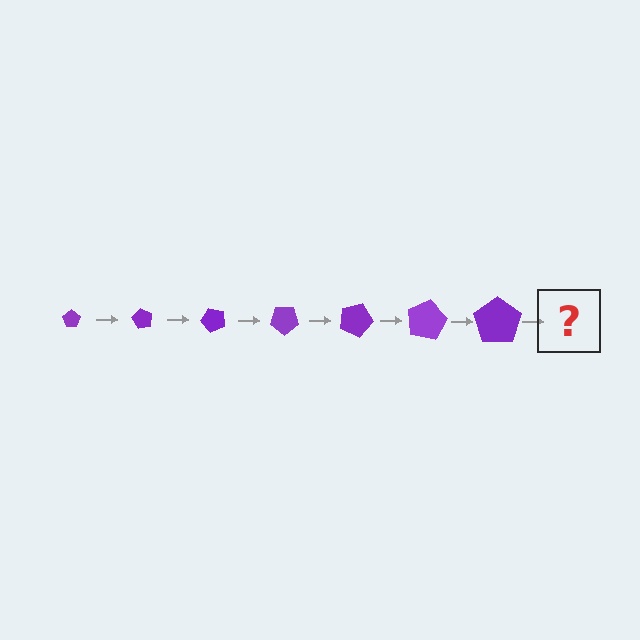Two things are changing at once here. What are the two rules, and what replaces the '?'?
The two rules are that the pentagon grows larger each step and it rotates 60 degrees each step. The '?' should be a pentagon, larger than the previous one and rotated 420 degrees from the start.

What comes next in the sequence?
The next element should be a pentagon, larger than the previous one and rotated 420 degrees from the start.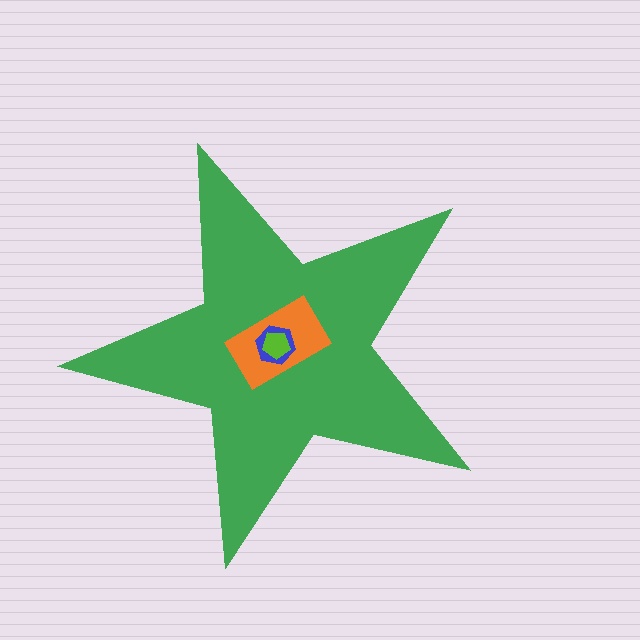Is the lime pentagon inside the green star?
Yes.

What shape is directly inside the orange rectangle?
The blue hexagon.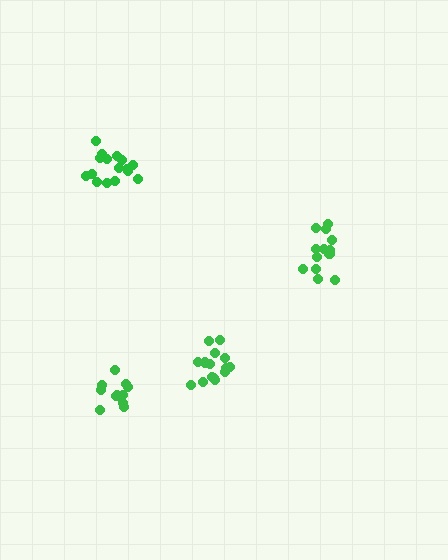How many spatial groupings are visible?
There are 4 spatial groupings.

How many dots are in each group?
Group 1: 16 dots, Group 2: 13 dots, Group 3: 16 dots, Group 4: 16 dots (61 total).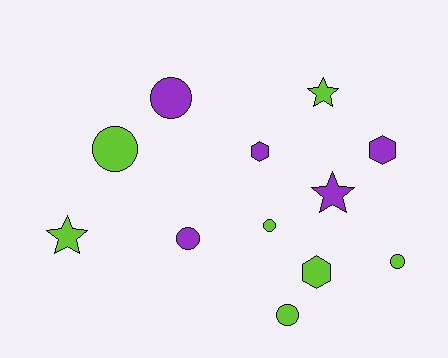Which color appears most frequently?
Lime, with 7 objects.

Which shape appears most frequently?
Circle, with 6 objects.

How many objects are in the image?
There are 12 objects.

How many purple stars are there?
There is 1 purple star.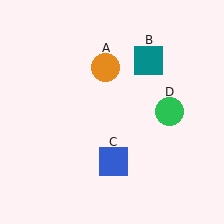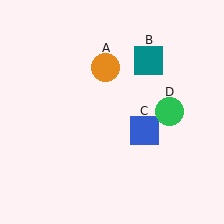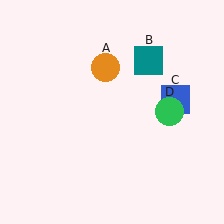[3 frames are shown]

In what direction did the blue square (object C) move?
The blue square (object C) moved up and to the right.